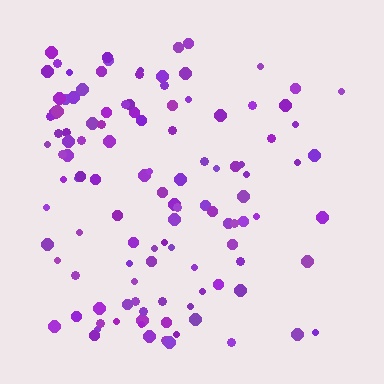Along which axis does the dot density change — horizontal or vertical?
Horizontal.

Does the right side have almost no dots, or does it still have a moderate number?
Still a moderate number, just noticeably fewer than the left.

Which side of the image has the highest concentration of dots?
The left.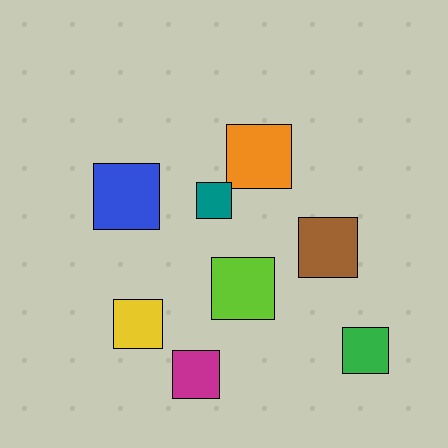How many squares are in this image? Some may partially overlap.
There are 8 squares.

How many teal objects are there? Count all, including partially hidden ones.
There is 1 teal object.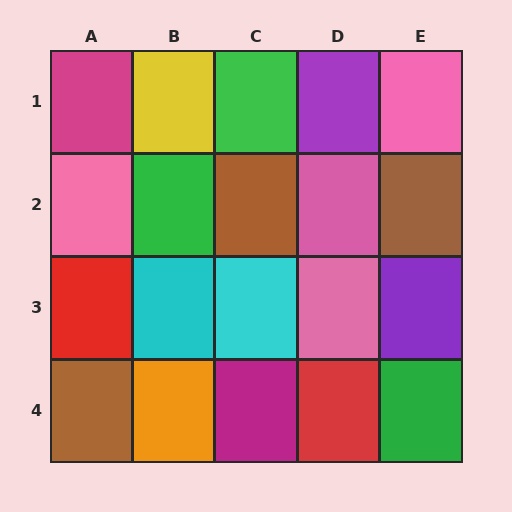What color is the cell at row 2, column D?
Pink.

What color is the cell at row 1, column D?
Purple.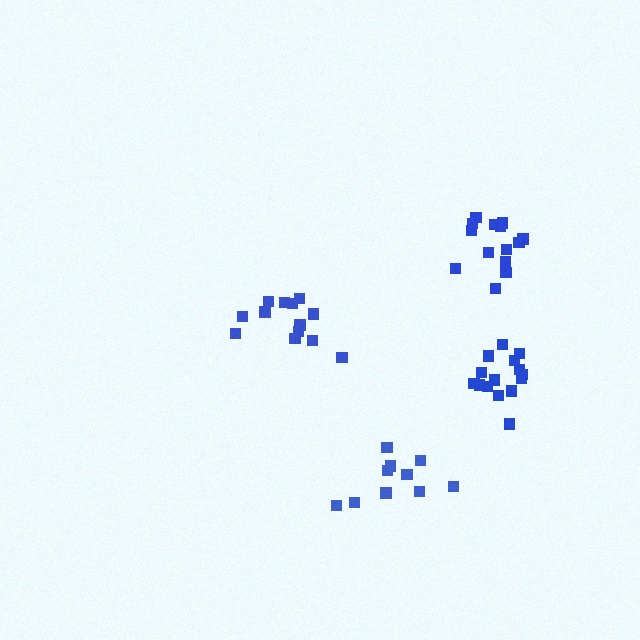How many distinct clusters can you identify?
There are 4 distinct clusters.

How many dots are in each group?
Group 1: 15 dots, Group 2: 13 dots, Group 3: 11 dots, Group 4: 14 dots (53 total).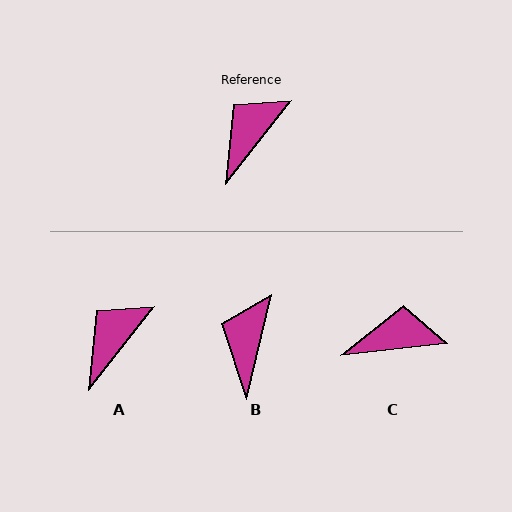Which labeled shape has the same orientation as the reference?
A.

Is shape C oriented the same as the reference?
No, it is off by about 45 degrees.